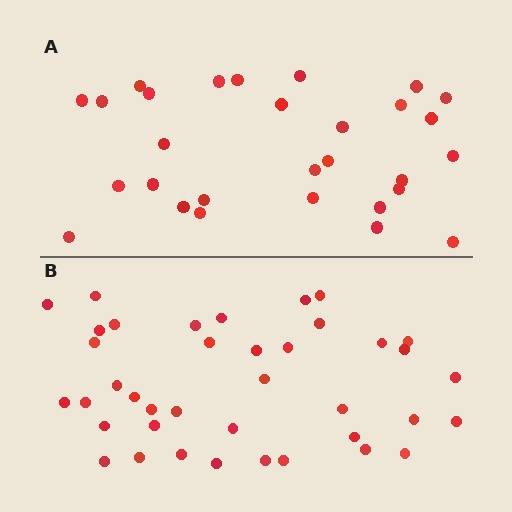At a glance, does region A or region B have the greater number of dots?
Region B (the bottom region) has more dots.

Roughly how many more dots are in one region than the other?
Region B has roughly 10 or so more dots than region A.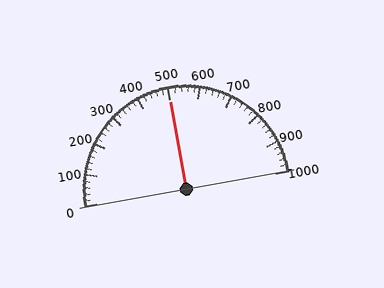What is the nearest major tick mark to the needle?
The nearest major tick mark is 500.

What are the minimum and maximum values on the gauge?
The gauge ranges from 0 to 1000.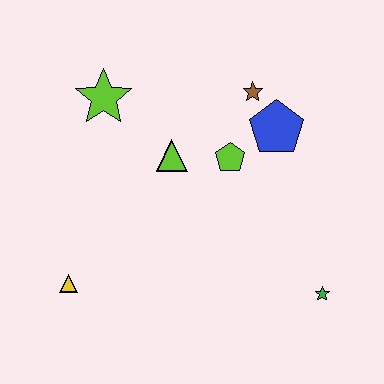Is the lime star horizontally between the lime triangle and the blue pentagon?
No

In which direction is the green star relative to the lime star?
The green star is to the right of the lime star.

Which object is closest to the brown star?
The blue pentagon is closest to the brown star.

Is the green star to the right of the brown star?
Yes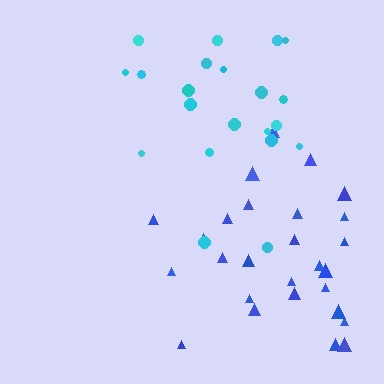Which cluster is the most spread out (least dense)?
Cyan.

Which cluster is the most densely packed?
Blue.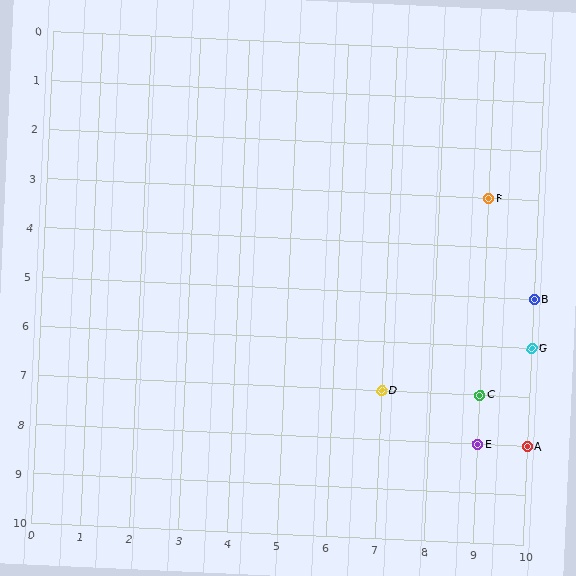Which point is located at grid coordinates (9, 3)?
Point F is at (9, 3).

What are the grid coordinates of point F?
Point F is at grid coordinates (9, 3).